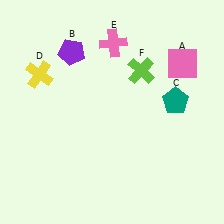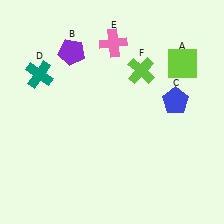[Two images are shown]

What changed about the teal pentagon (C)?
In Image 1, C is teal. In Image 2, it changed to blue.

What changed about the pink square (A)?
In Image 1, A is pink. In Image 2, it changed to lime.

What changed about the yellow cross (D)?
In Image 1, D is yellow. In Image 2, it changed to teal.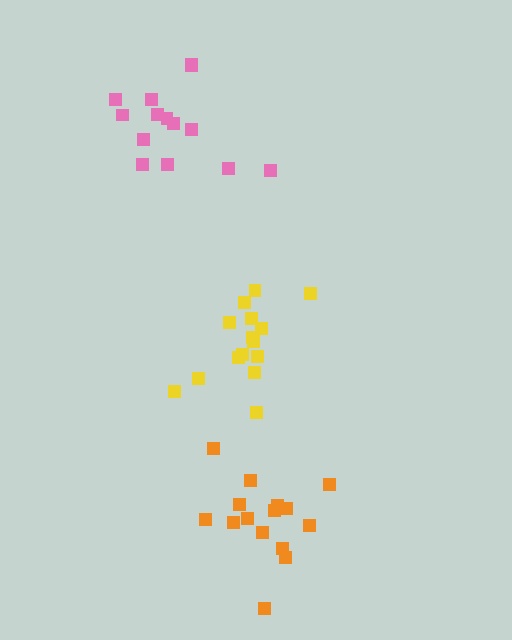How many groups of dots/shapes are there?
There are 3 groups.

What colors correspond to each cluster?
The clusters are colored: pink, yellow, orange.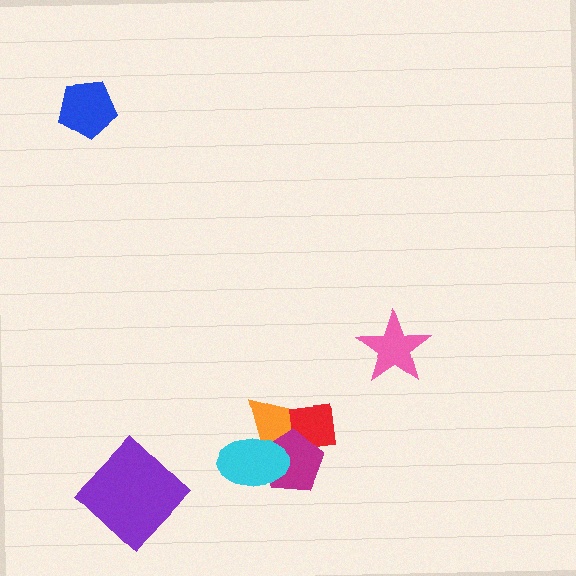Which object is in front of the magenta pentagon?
The cyan ellipse is in front of the magenta pentagon.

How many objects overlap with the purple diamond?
0 objects overlap with the purple diamond.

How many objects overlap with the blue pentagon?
0 objects overlap with the blue pentagon.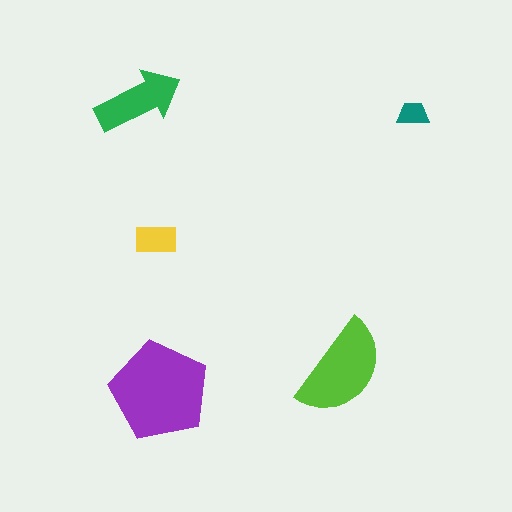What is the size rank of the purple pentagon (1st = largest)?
1st.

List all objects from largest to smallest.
The purple pentagon, the lime semicircle, the green arrow, the yellow rectangle, the teal trapezoid.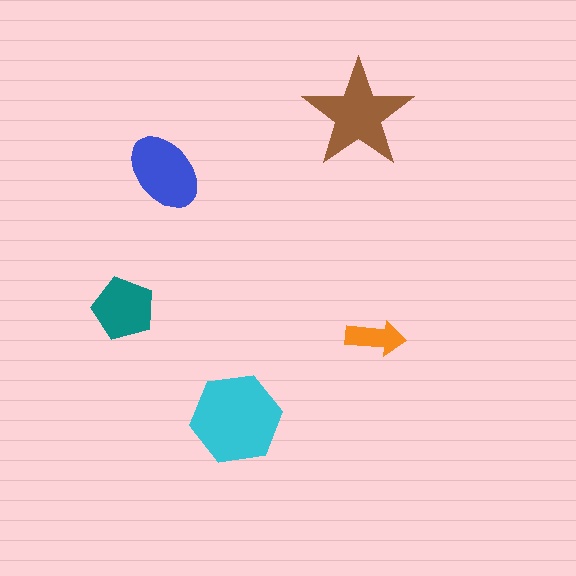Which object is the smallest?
The orange arrow.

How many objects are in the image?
There are 5 objects in the image.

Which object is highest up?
The brown star is topmost.